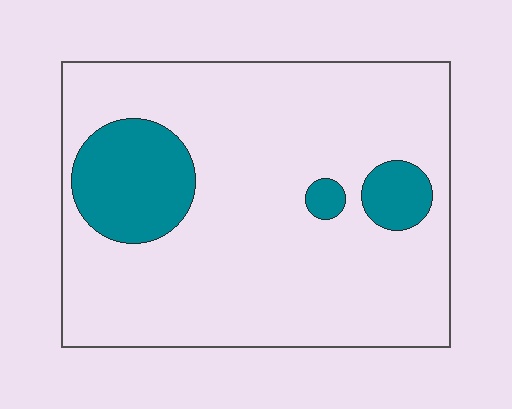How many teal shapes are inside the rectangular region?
3.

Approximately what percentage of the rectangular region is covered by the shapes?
Approximately 15%.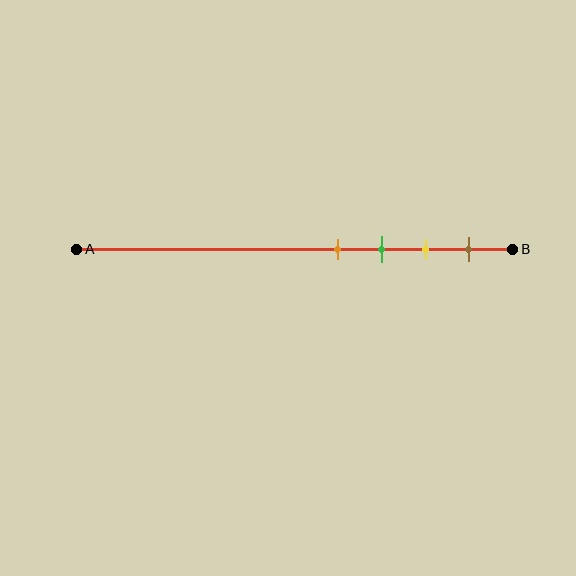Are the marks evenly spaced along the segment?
Yes, the marks are approximately evenly spaced.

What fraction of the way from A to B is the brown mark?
The brown mark is approximately 90% (0.9) of the way from A to B.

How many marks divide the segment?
There are 4 marks dividing the segment.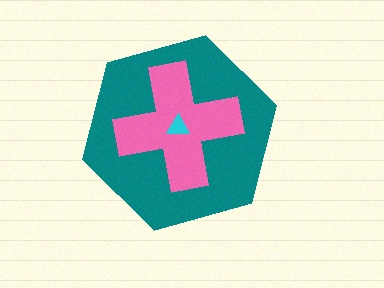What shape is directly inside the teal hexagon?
The pink cross.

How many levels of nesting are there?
3.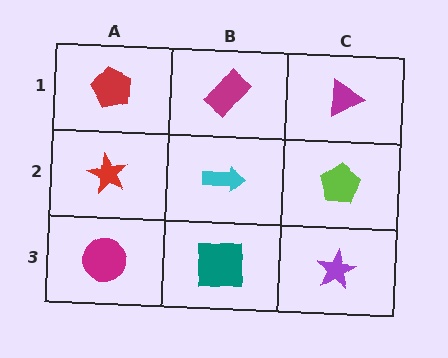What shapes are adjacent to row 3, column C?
A lime pentagon (row 2, column C), a teal square (row 3, column B).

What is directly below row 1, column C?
A lime pentagon.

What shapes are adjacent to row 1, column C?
A lime pentagon (row 2, column C), a magenta rectangle (row 1, column B).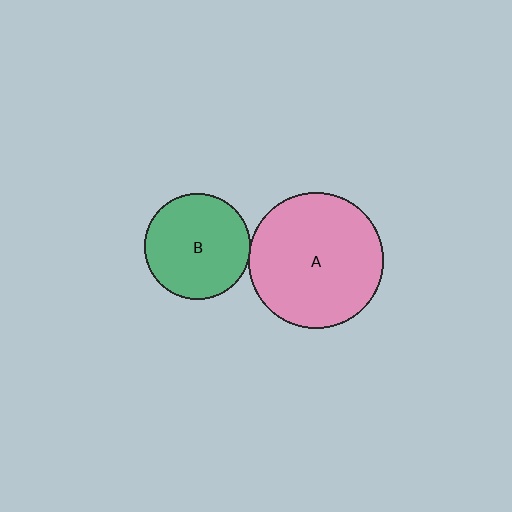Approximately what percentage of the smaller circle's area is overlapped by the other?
Approximately 5%.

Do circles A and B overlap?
Yes.